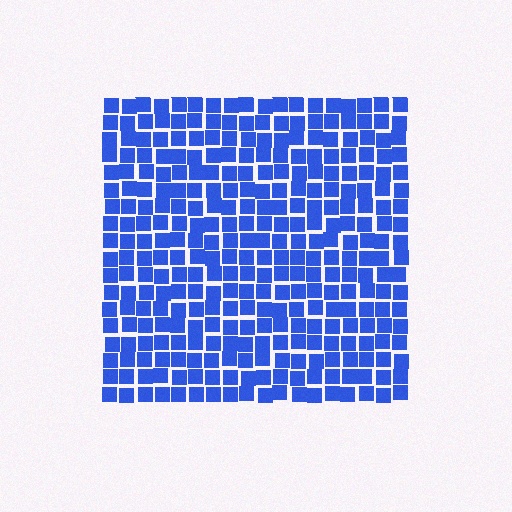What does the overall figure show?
The overall figure shows a square.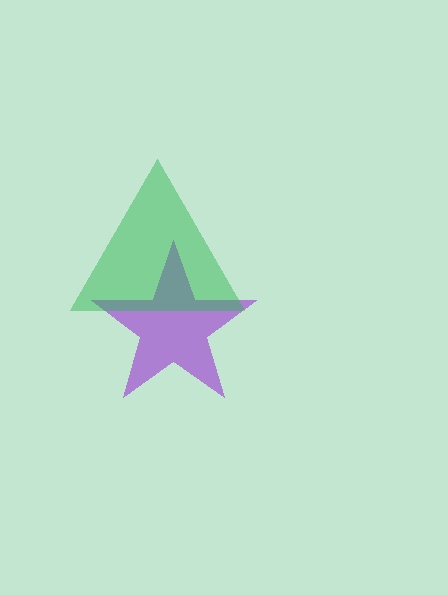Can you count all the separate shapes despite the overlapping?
Yes, there are 2 separate shapes.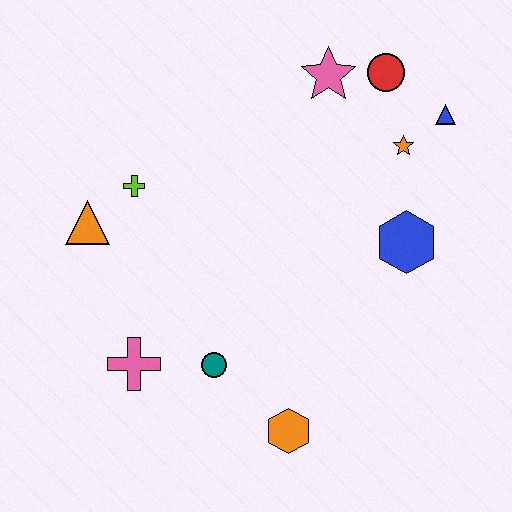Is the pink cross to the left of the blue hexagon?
Yes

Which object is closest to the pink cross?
The teal circle is closest to the pink cross.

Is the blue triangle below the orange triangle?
No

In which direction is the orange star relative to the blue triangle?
The orange star is to the left of the blue triangle.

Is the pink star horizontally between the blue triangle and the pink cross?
Yes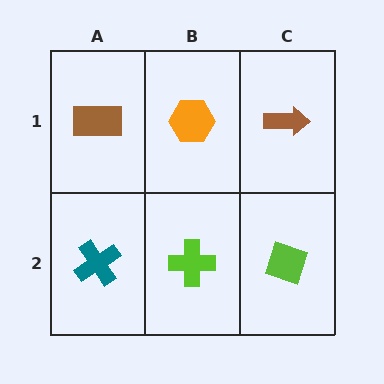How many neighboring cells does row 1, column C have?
2.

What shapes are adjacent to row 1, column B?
A lime cross (row 2, column B), a brown rectangle (row 1, column A), a brown arrow (row 1, column C).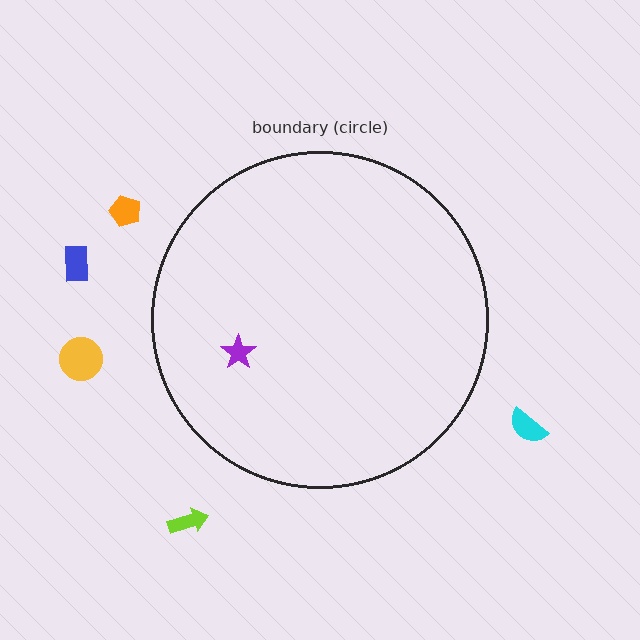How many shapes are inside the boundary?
1 inside, 5 outside.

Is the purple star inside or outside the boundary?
Inside.